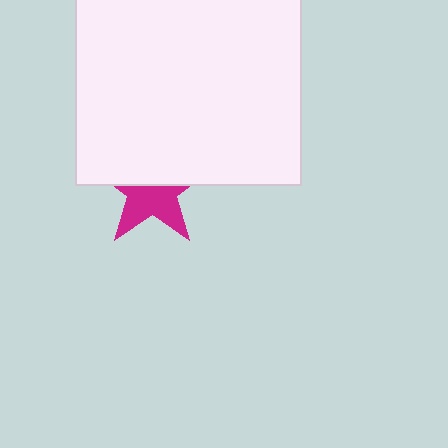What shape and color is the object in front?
The object in front is a white rectangle.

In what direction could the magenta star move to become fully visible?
The magenta star could move down. That would shift it out from behind the white rectangle entirely.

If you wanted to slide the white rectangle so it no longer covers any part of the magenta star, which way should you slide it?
Slide it up — that is the most direct way to separate the two shapes.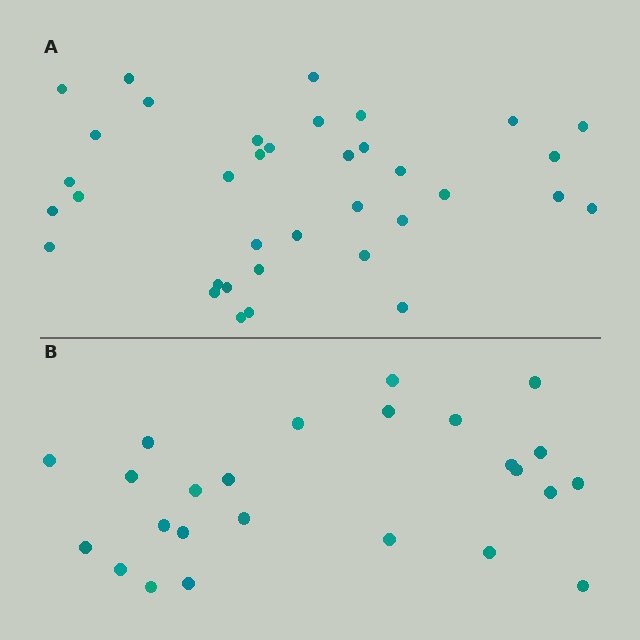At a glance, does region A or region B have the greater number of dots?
Region A (the top region) has more dots.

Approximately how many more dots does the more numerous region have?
Region A has roughly 12 or so more dots than region B.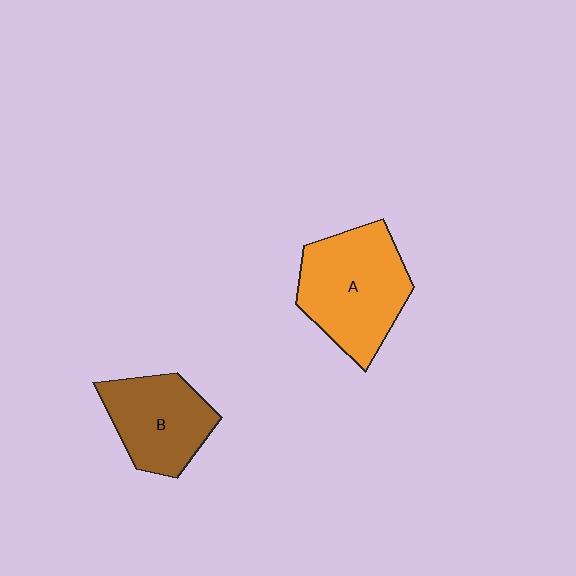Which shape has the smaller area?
Shape B (brown).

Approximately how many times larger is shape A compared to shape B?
Approximately 1.3 times.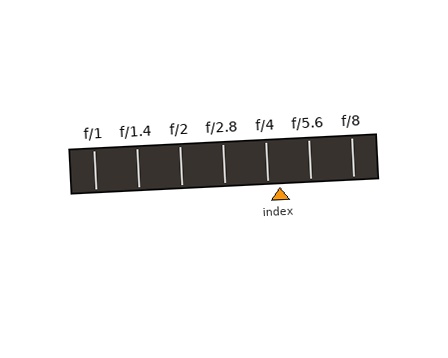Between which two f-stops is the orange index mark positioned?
The index mark is between f/4 and f/5.6.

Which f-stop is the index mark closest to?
The index mark is closest to f/4.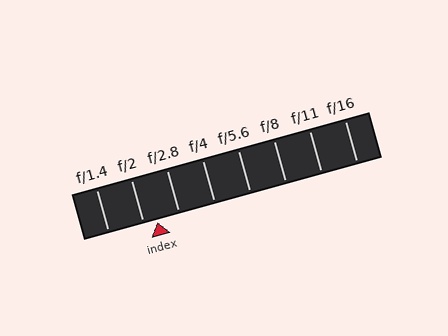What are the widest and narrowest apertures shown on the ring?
The widest aperture shown is f/1.4 and the narrowest is f/16.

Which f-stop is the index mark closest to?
The index mark is closest to f/2.